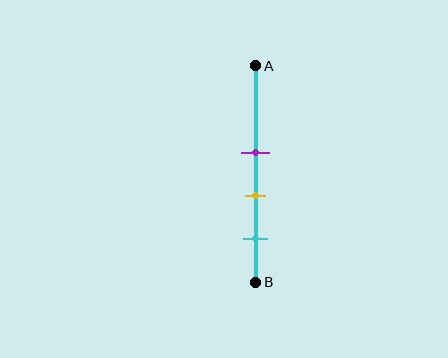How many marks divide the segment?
There are 3 marks dividing the segment.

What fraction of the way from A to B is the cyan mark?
The cyan mark is approximately 80% (0.8) of the way from A to B.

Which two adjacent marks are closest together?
The purple and yellow marks are the closest adjacent pair.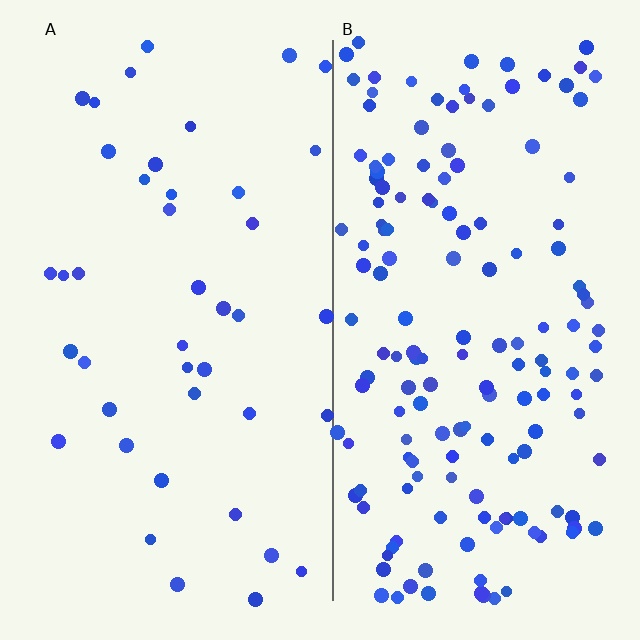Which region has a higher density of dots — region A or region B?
B (the right).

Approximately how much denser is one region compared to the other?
Approximately 3.8× — region B over region A.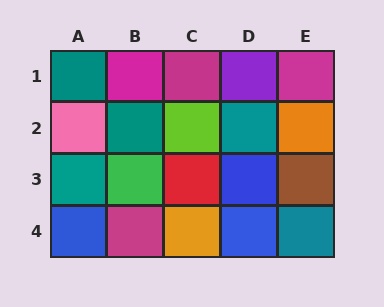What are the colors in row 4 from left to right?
Blue, magenta, orange, blue, teal.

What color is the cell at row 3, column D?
Blue.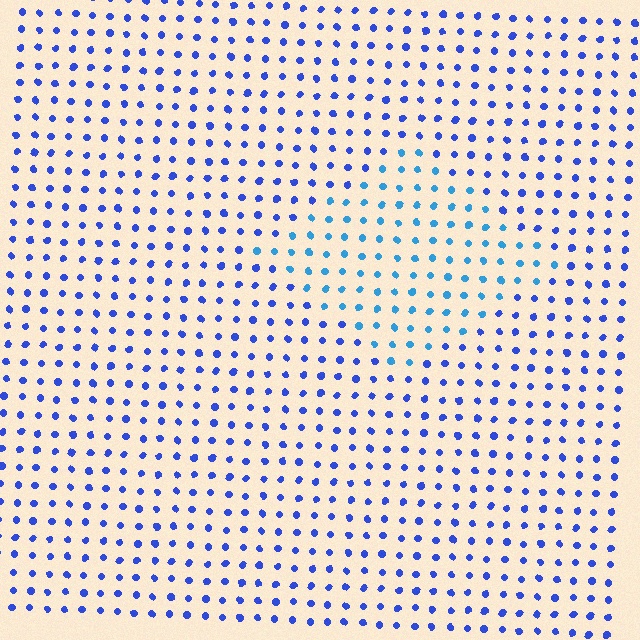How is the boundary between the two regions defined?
The boundary is defined purely by a slight shift in hue (about 29 degrees). Spacing, size, and orientation are identical on both sides.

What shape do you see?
I see a diamond.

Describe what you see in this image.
The image is filled with small blue elements in a uniform arrangement. A diamond-shaped region is visible where the elements are tinted to a slightly different hue, forming a subtle color boundary.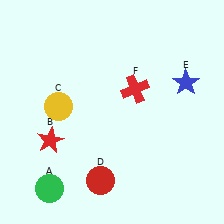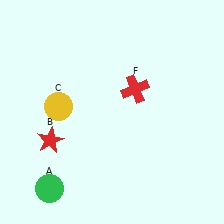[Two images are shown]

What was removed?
The blue star (E), the red circle (D) were removed in Image 2.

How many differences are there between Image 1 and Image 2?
There are 2 differences between the two images.